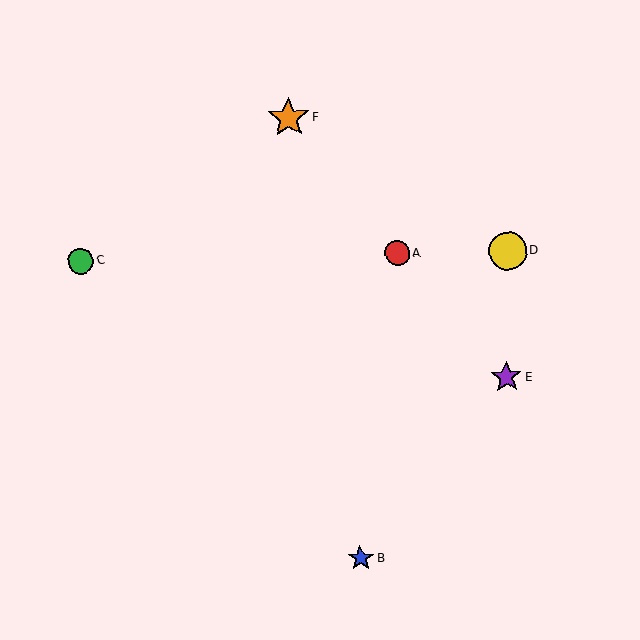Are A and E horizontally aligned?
No, A is at y≈253 and E is at y≈377.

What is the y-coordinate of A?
Object A is at y≈253.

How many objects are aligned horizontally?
3 objects (A, C, D) are aligned horizontally.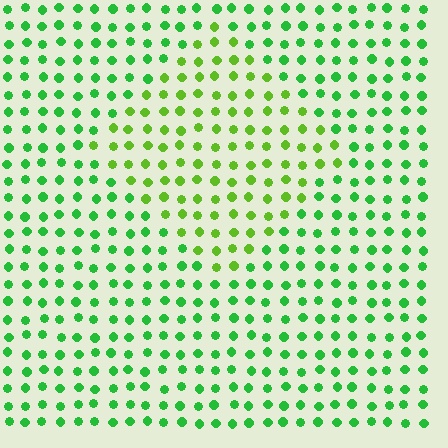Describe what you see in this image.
The image is filled with small green elements in a uniform arrangement. A diamond-shaped region is visible where the elements are tinted to a slightly different hue, forming a subtle color boundary.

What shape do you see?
I see a diamond.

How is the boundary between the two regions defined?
The boundary is defined purely by a slight shift in hue (about 31 degrees). Spacing, size, and orientation are identical on both sides.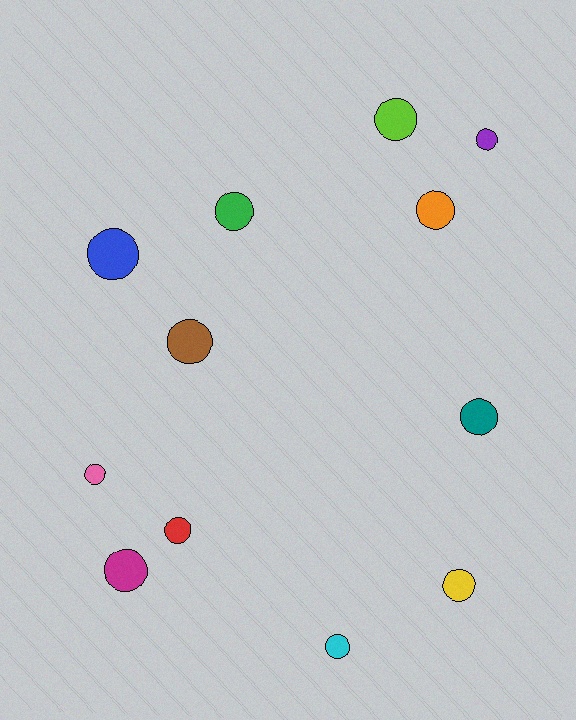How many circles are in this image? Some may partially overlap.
There are 12 circles.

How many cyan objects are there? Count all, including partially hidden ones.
There is 1 cyan object.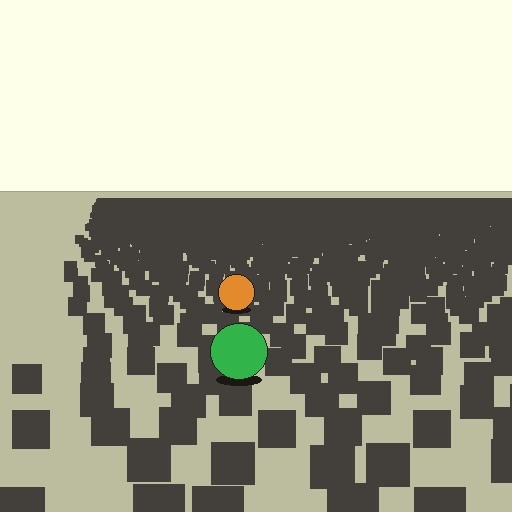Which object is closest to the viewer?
The green circle is closest. The texture marks near it are larger and more spread out.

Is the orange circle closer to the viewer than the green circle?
No. The green circle is closer — you can tell from the texture gradient: the ground texture is coarser near it.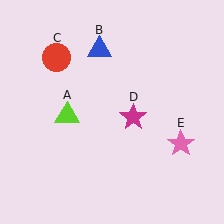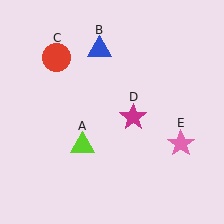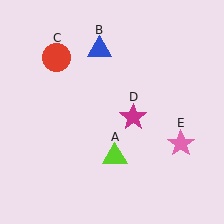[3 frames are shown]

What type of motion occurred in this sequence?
The lime triangle (object A) rotated counterclockwise around the center of the scene.